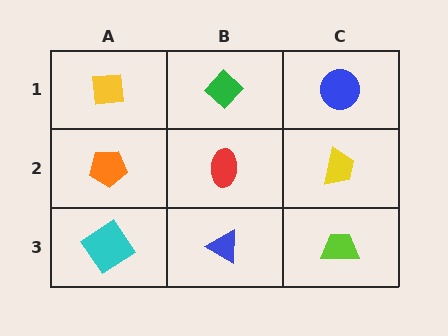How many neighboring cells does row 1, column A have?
2.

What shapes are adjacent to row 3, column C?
A yellow trapezoid (row 2, column C), a blue triangle (row 3, column B).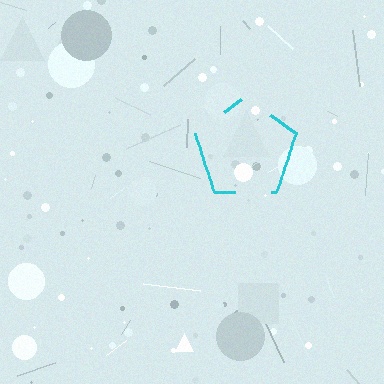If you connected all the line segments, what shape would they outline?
They would outline a pentagon.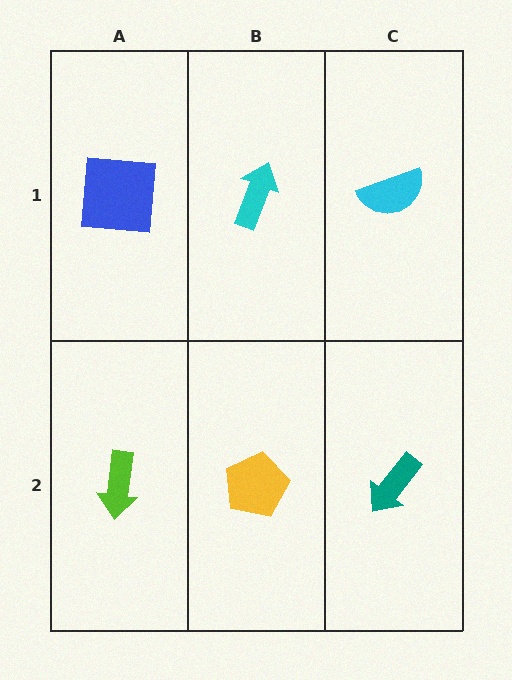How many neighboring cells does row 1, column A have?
2.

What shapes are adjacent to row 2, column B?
A cyan arrow (row 1, column B), a lime arrow (row 2, column A), a teal arrow (row 2, column C).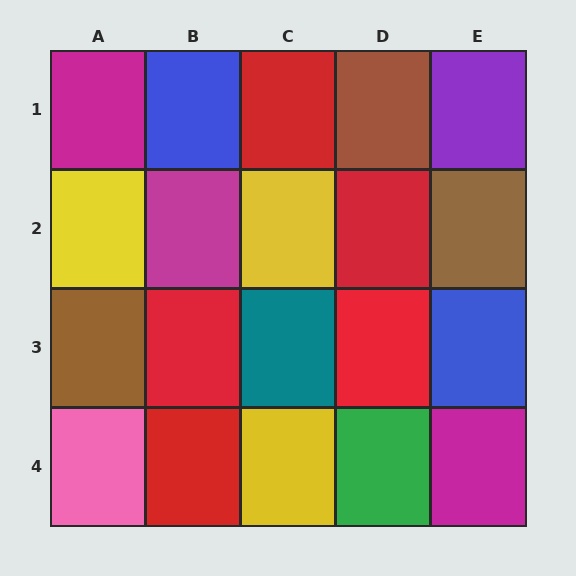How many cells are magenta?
3 cells are magenta.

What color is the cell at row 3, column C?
Teal.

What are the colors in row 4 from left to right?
Pink, red, yellow, green, magenta.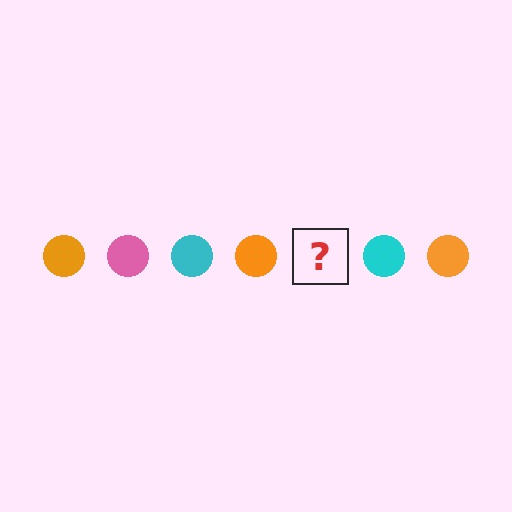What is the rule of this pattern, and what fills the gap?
The rule is that the pattern cycles through orange, pink, cyan circles. The gap should be filled with a pink circle.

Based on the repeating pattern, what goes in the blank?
The blank should be a pink circle.